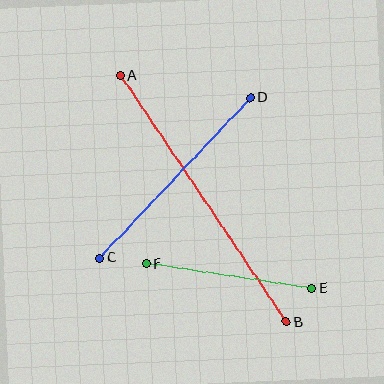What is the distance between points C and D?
The distance is approximately 220 pixels.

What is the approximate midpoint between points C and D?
The midpoint is at approximately (175, 178) pixels.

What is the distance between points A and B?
The distance is approximately 297 pixels.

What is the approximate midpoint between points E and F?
The midpoint is at approximately (229, 276) pixels.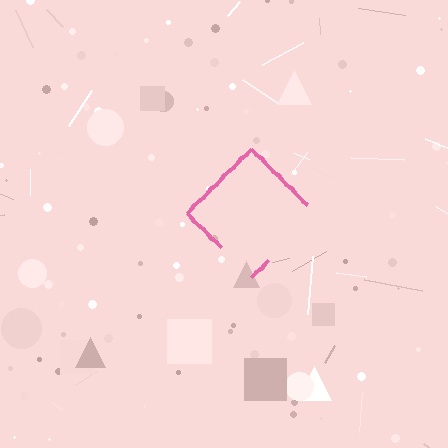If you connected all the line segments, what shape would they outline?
They would outline a diamond.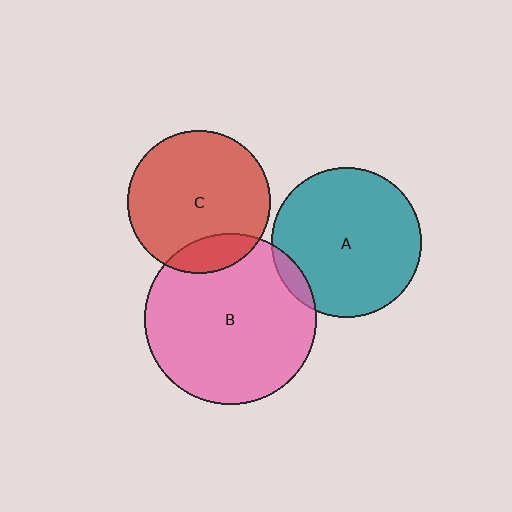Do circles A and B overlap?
Yes.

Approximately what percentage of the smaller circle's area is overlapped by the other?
Approximately 5%.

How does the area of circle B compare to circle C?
Approximately 1.4 times.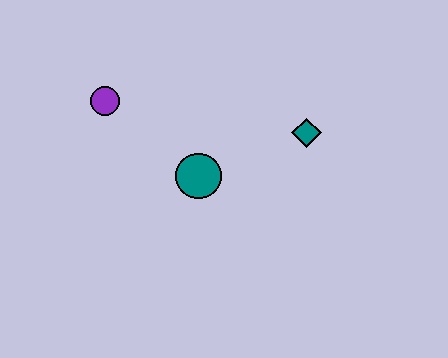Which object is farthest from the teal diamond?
The purple circle is farthest from the teal diamond.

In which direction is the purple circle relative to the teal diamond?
The purple circle is to the left of the teal diamond.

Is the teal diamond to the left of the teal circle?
No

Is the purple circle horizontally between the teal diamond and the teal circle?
No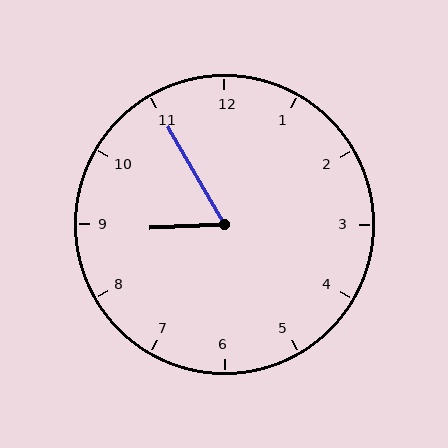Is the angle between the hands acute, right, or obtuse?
It is acute.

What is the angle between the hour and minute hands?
Approximately 62 degrees.